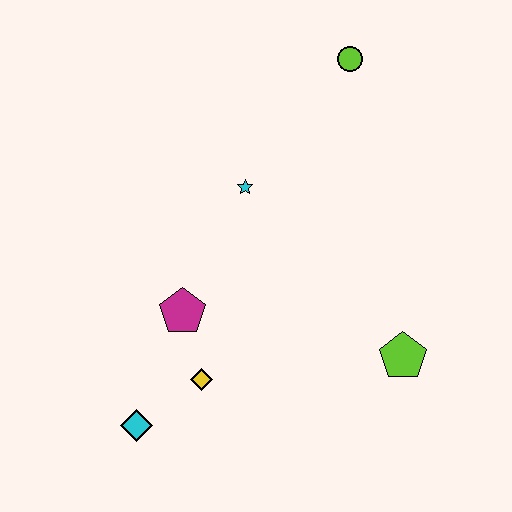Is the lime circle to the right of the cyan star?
Yes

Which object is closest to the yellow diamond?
The magenta pentagon is closest to the yellow diamond.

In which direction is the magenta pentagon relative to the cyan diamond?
The magenta pentagon is above the cyan diamond.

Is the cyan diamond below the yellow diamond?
Yes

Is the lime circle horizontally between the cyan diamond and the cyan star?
No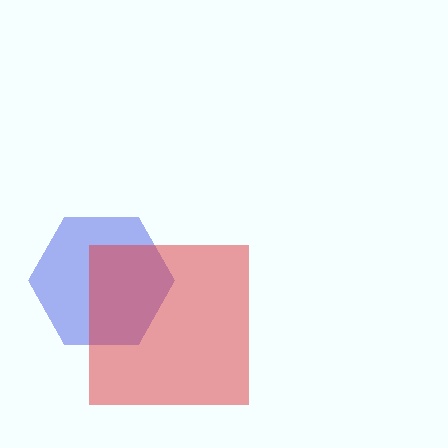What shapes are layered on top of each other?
The layered shapes are: a blue hexagon, a red square.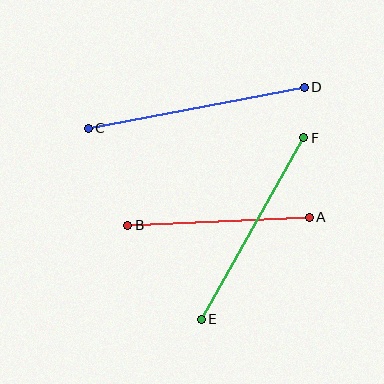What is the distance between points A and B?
The distance is approximately 182 pixels.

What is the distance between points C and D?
The distance is approximately 220 pixels.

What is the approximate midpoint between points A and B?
The midpoint is at approximately (219, 221) pixels.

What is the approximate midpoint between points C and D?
The midpoint is at approximately (196, 108) pixels.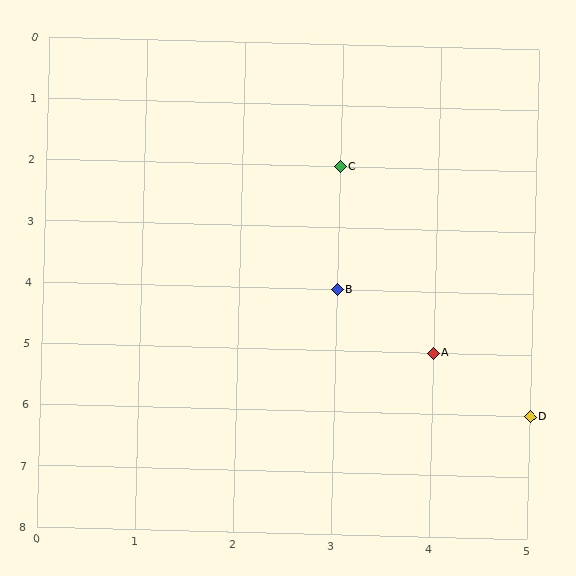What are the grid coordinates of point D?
Point D is at grid coordinates (5, 6).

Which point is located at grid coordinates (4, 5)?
Point A is at (4, 5).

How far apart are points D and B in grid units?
Points D and B are 2 columns and 2 rows apart (about 2.8 grid units diagonally).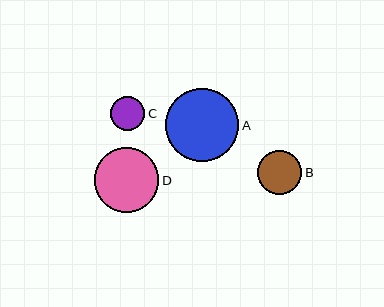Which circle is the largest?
Circle A is the largest with a size of approximately 74 pixels.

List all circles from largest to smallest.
From largest to smallest: A, D, B, C.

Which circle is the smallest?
Circle C is the smallest with a size of approximately 34 pixels.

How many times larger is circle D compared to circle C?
Circle D is approximately 1.9 times the size of circle C.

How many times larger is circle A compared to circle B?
Circle A is approximately 1.7 times the size of circle B.